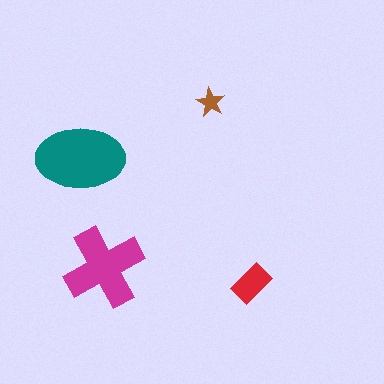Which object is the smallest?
The brown star.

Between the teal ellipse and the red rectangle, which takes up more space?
The teal ellipse.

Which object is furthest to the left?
The teal ellipse is leftmost.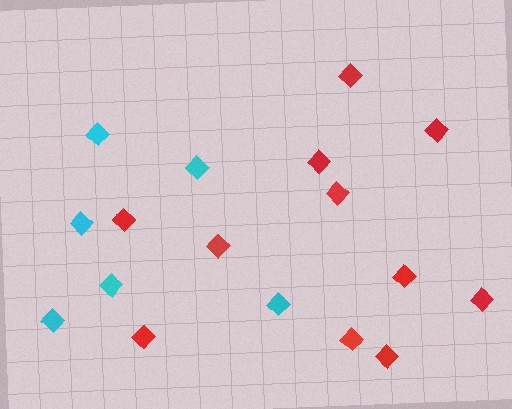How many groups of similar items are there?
There are 2 groups: one group of red diamonds (11) and one group of cyan diamonds (6).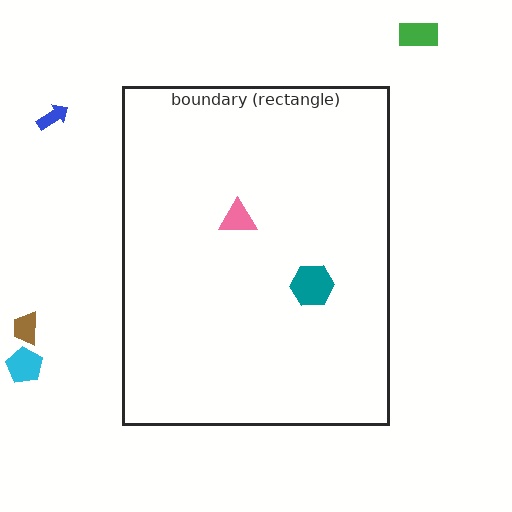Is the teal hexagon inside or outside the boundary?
Inside.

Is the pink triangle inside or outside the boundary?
Inside.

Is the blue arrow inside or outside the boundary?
Outside.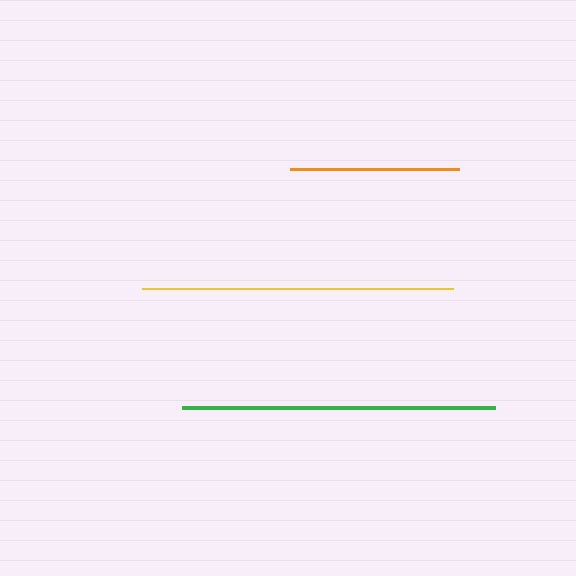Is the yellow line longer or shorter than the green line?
The green line is longer than the yellow line.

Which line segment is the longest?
The green line is the longest at approximately 313 pixels.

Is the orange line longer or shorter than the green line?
The green line is longer than the orange line.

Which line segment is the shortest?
The orange line is the shortest at approximately 169 pixels.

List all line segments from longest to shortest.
From longest to shortest: green, yellow, orange.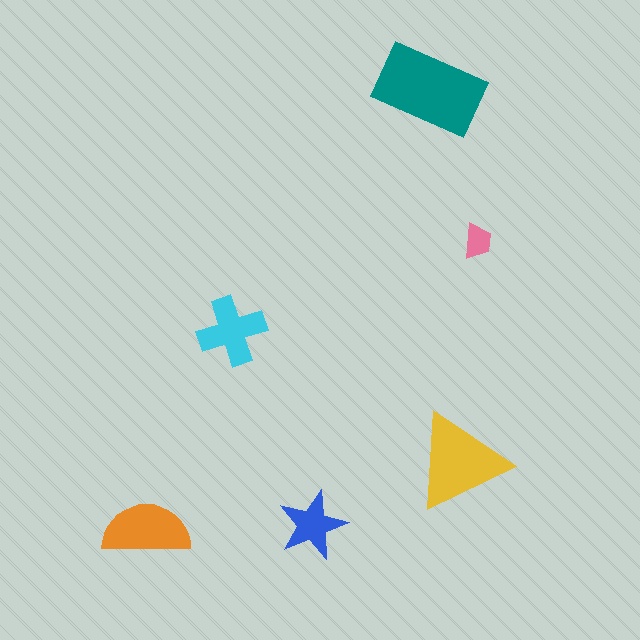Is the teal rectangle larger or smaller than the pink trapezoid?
Larger.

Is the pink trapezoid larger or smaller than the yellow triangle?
Smaller.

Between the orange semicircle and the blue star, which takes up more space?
The orange semicircle.